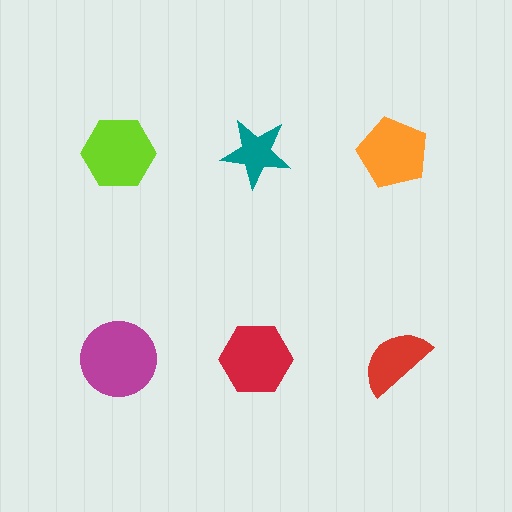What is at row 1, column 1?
A lime hexagon.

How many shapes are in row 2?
3 shapes.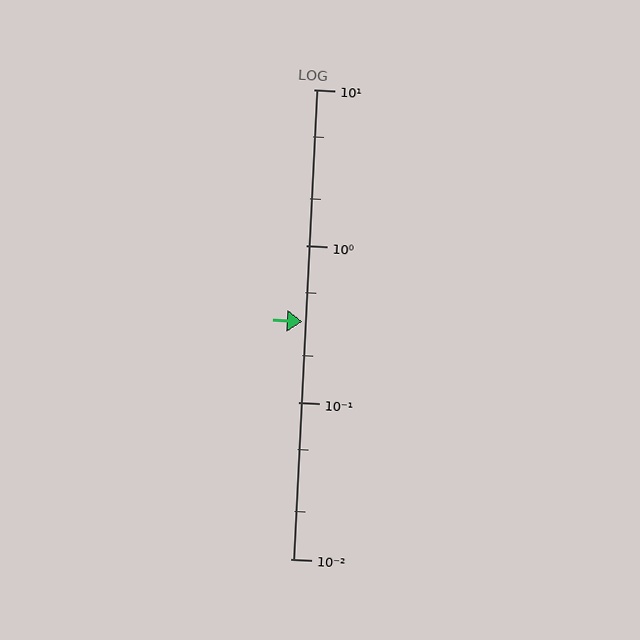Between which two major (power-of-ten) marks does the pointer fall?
The pointer is between 0.1 and 1.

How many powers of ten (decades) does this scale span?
The scale spans 3 decades, from 0.01 to 10.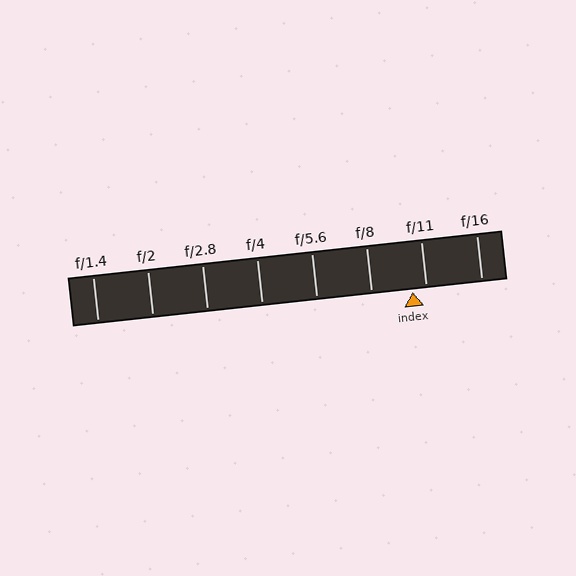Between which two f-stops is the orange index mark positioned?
The index mark is between f/8 and f/11.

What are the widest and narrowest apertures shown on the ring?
The widest aperture shown is f/1.4 and the narrowest is f/16.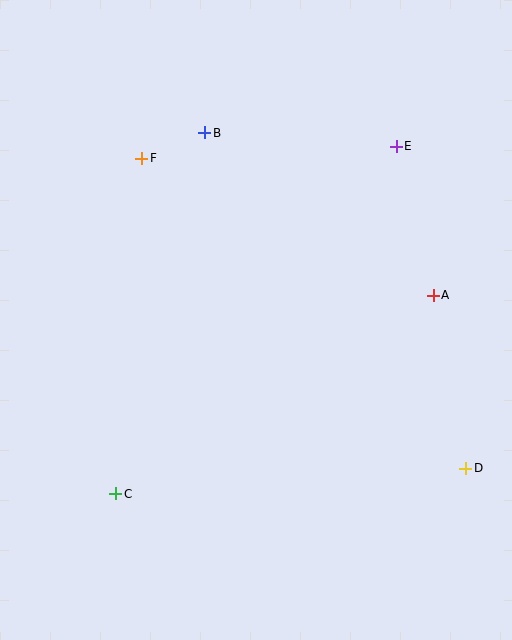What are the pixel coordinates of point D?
Point D is at (466, 468).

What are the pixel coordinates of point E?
Point E is at (396, 146).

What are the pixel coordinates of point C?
Point C is at (116, 494).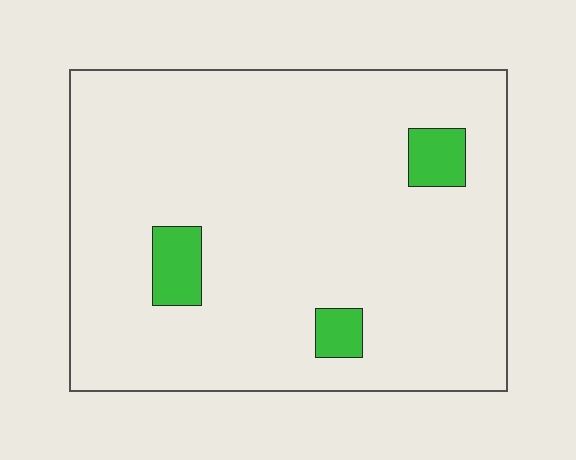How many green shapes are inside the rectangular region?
3.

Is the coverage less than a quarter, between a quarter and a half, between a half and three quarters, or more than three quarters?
Less than a quarter.